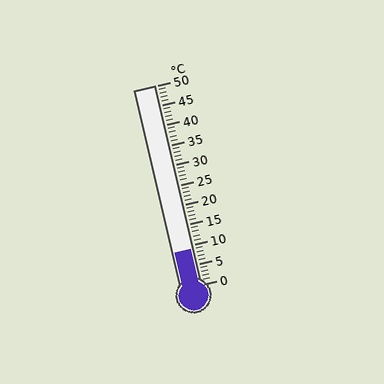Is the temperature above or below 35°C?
The temperature is below 35°C.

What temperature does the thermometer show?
The thermometer shows approximately 9°C.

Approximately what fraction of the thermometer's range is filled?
The thermometer is filled to approximately 20% of its range.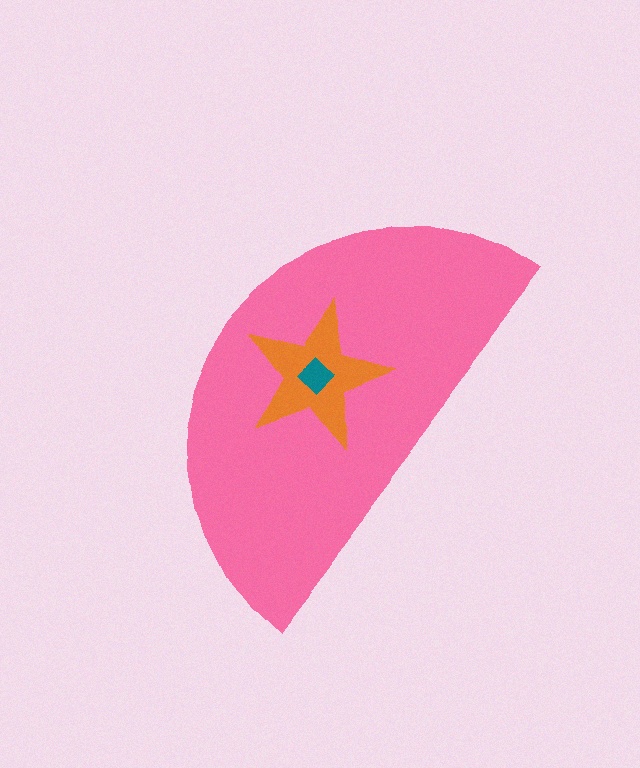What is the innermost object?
The teal diamond.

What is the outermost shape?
The pink semicircle.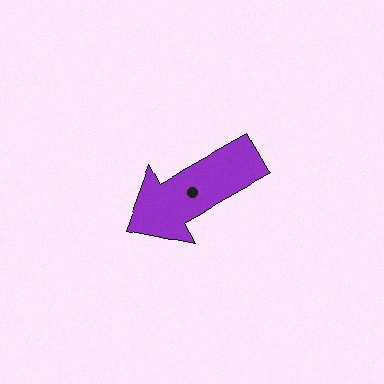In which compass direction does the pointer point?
Southwest.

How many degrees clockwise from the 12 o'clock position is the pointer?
Approximately 241 degrees.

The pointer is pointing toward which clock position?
Roughly 8 o'clock.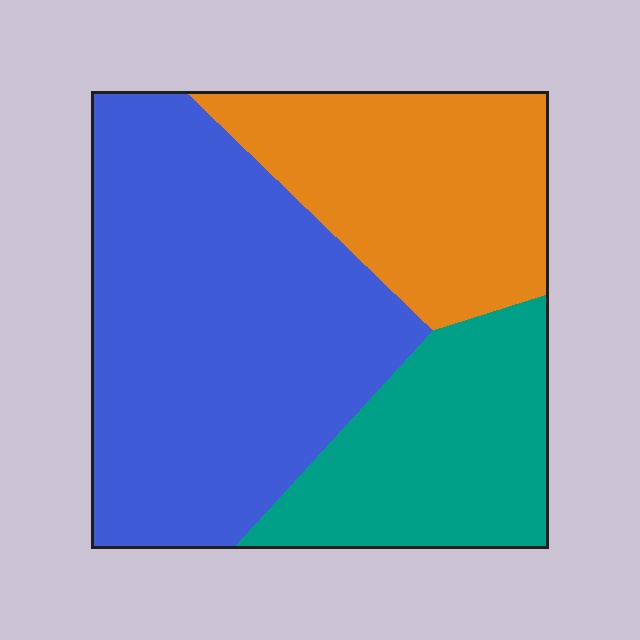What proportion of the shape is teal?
Teal covers about 25% of the shape.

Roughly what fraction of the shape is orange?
Orange takes up between a quarter and a half of the shape.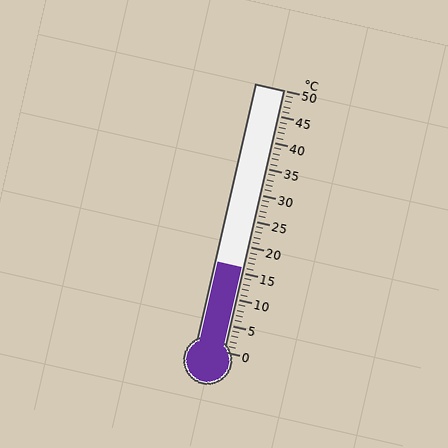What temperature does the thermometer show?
The thermometer shows approximately 16°C.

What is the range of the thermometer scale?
The thermometer scale ranges from 0°C to 50°C.